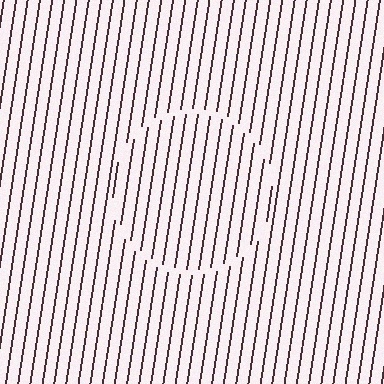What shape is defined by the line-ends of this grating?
An illusory circle. The interior of the shape contains the same grating, shifted by half a period — the contour is defined by the phase discontinuity where line-ends from the inner and outer gratings abut.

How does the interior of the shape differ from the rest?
The interior of the shape contains the same grating, shifted by half a period — the contour is defined by the phase discontinuity where line-ends from the inner and outer gratings abut.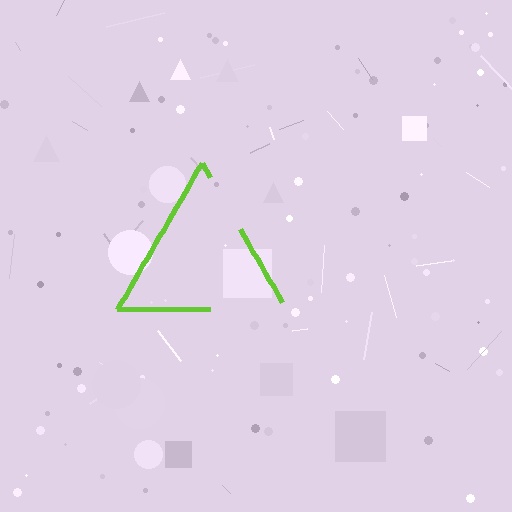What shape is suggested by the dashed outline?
The dashed outline suggests a triangle.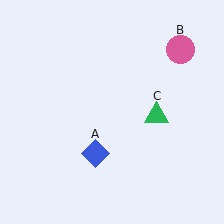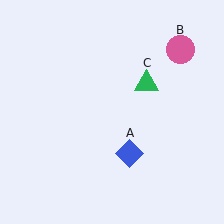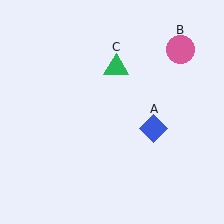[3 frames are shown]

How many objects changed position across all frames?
2 objects changed position: blue diamond (object A), green triangle (object C).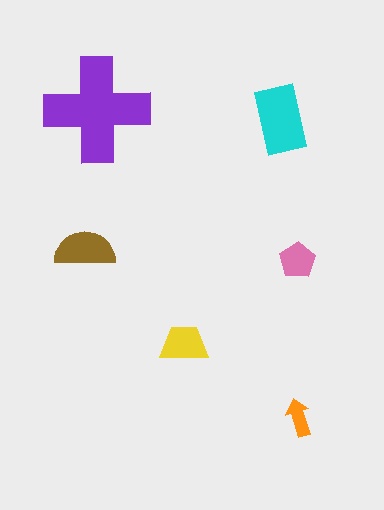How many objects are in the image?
There are 6 objects in the image.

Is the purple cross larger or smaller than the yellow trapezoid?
Larger.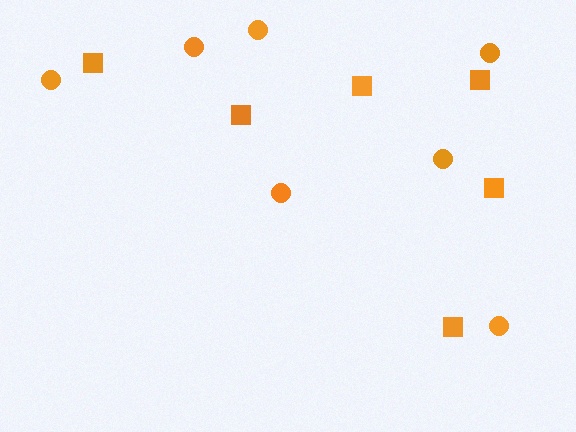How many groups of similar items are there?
There are 2 groups: one group of squares (6) and one group of circles (7).